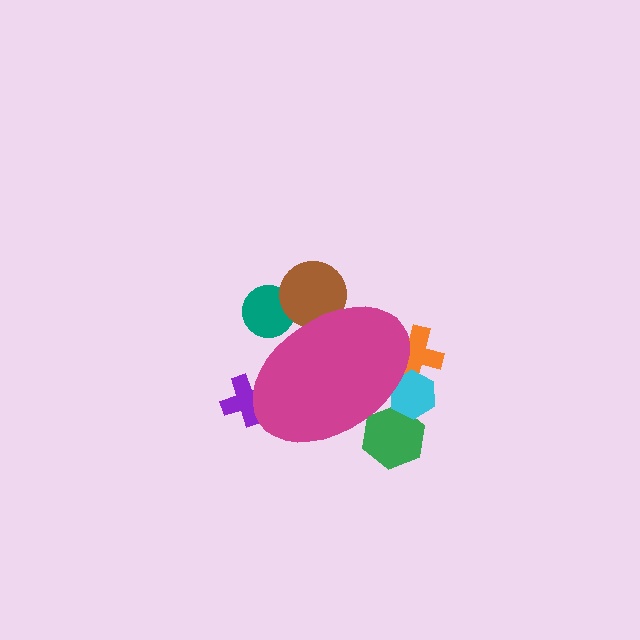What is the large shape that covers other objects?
A magenta ellipse.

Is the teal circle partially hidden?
Yes, the teal circle is partially hidden behind the magenta ellipse.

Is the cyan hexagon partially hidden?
Yes, the cyan hexagon is partially hidden behind the magenta ellipse.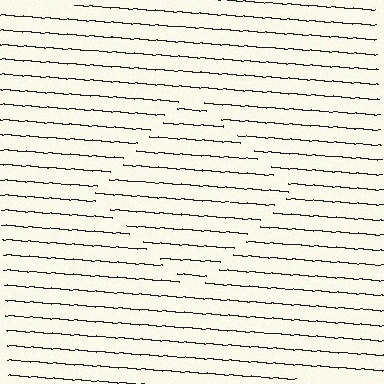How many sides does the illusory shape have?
4 sides — the line-ends trace a square.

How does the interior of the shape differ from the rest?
The interior of the shape contains the same grating, shifted by half a period — the contour is defined by the phase discontinuity where line-ends from the inner and outer gratings abut.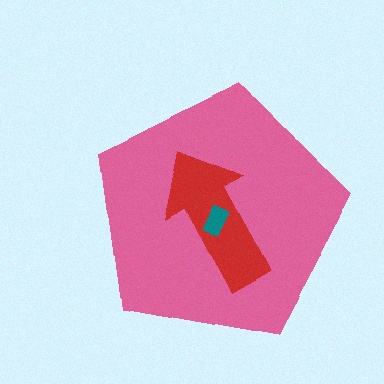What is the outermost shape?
The pink pentagon.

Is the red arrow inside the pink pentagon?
Yes.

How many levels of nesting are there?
3.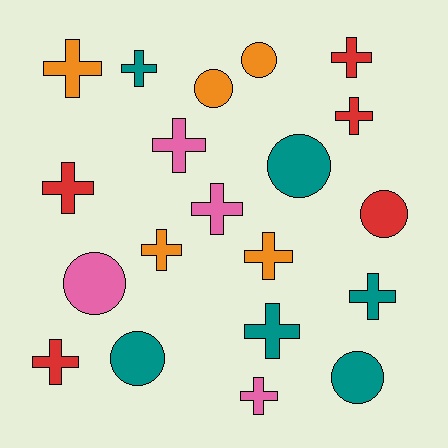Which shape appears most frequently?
Cross, with 13 objects.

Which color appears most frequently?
Teal, with 6 objects.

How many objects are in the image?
There are 20 objects.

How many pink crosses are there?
There are 3 pink crosses.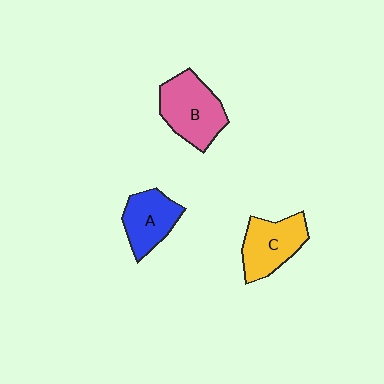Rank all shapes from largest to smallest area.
From largest to smallest: B (pink), C (yellow), A (blue).